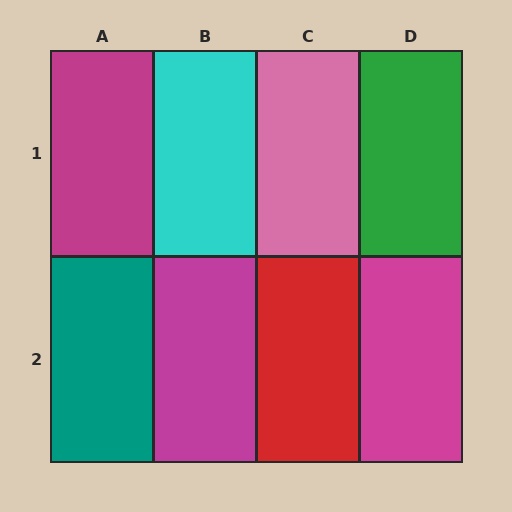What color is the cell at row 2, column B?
Magenta.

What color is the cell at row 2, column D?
Magenta.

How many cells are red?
1 cell is red.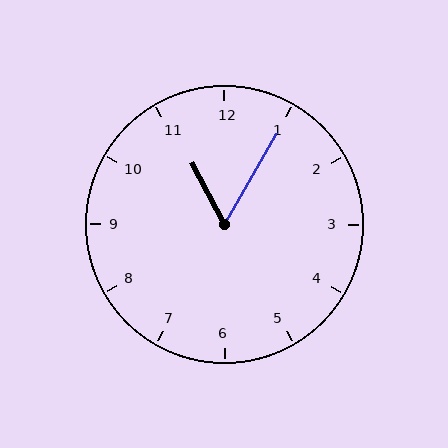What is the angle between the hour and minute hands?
Approximately 58 degrees.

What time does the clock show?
11:05.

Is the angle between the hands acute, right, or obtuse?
It is acute.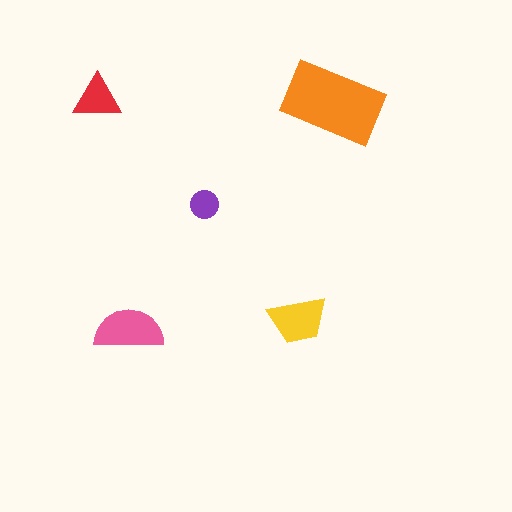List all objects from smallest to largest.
The purple circle, the red triangle, the yellow trapezoid, the pink semicircle, the orange rectangle.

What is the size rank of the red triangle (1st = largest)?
4th.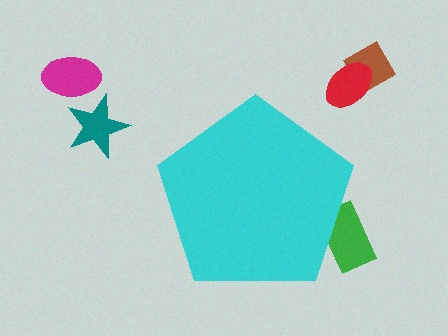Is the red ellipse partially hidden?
No, the red ellipse is fully visible.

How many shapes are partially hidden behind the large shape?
1 shape is partially hidden.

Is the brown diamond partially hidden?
No, the brown diamond is fully visible.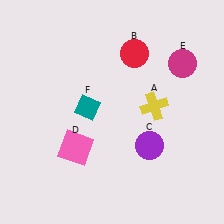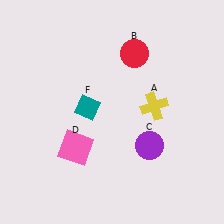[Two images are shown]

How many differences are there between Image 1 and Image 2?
There is 1 difference between the two images.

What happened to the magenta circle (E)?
The magenta circle (E) was removed in Image 2. It was in the top-right area of Image 1.